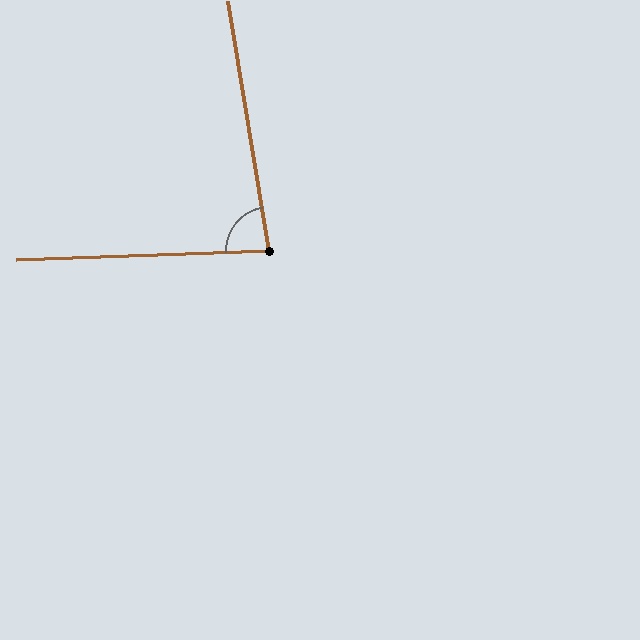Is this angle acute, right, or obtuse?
It is acute.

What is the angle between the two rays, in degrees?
Approximately 83 degrees.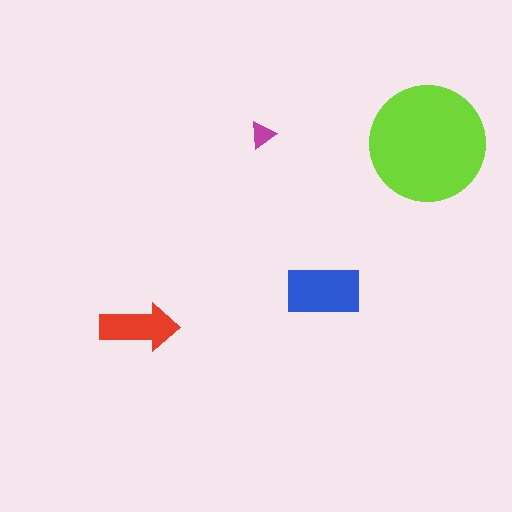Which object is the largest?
The lime circle.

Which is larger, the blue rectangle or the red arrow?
The blue rectangle.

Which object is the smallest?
The magenta triangle.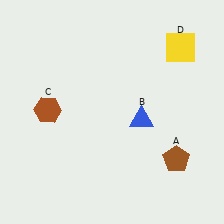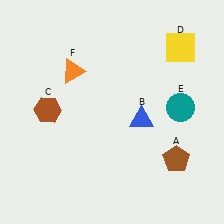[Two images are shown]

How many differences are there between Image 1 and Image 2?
There are 2 differences between the two images.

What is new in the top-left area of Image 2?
An orange triangle (F) was added in the top-left area of Image 2.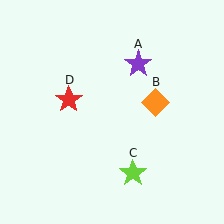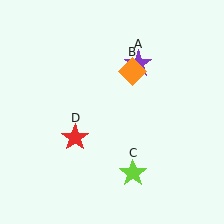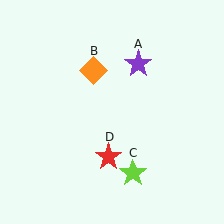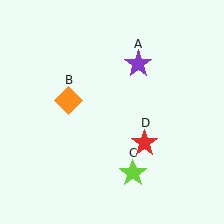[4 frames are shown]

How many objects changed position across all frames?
2 objects changed position: orange diamond (object B), red star (object D).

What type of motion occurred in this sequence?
The orange diamond (object B), red star (object D) rotated counterclockwise around the center of the scene.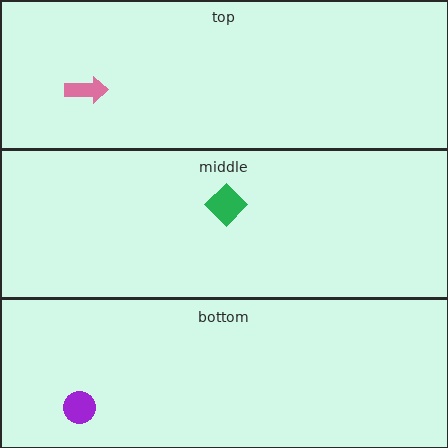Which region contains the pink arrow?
The top region.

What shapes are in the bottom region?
The purple circle.